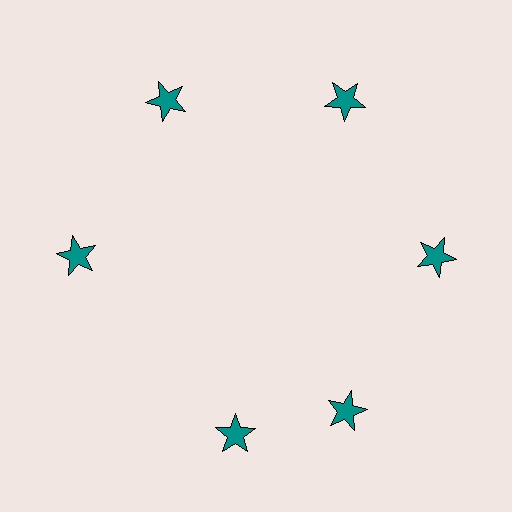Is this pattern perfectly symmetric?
No. The 6 teal stars are arranged in a ring, but one element near the 7 o'clock position is rotated out of alignment along the ring, breaking the 6-fold rotational symmetry.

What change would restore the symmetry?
The symmetry would be restored by rotating it back into even spacing with its neighbors so that all 6 stars sit at equal angles and equal distance from the center.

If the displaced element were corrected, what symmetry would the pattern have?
It would have 6-fold rotational symmetry — the pattern would map onto itself every 60 degrees.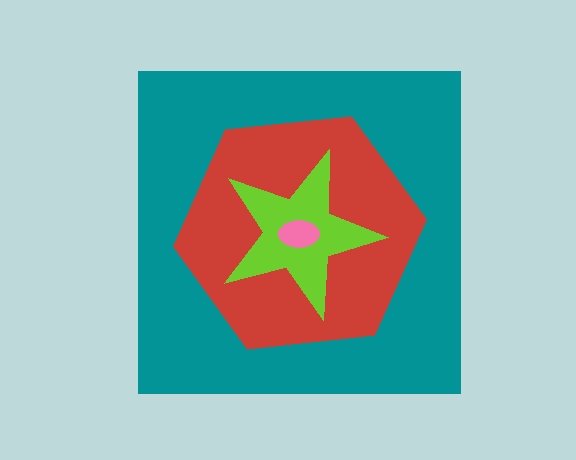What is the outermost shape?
The teal square.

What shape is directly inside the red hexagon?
The lime star.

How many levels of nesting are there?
4.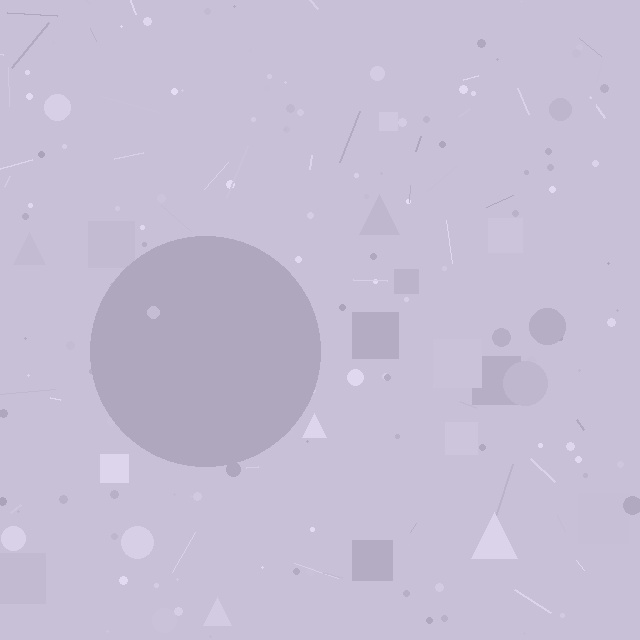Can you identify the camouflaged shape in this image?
The camouflaged shape is a circle.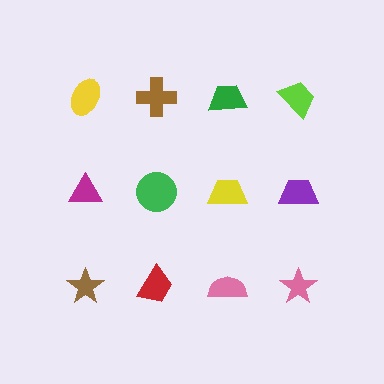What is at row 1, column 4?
A lime trapezoid.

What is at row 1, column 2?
A brown cross.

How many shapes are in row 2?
4 shapes.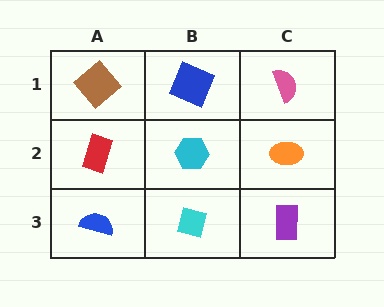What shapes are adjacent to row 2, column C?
A pink semicircle (row 1, column C), a purple rectangle (row 3, column C), a cyan hexagon (row 2, column B).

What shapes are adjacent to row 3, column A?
A red rectangle (row 2, column A), a cyan diamond (row 3, column B).